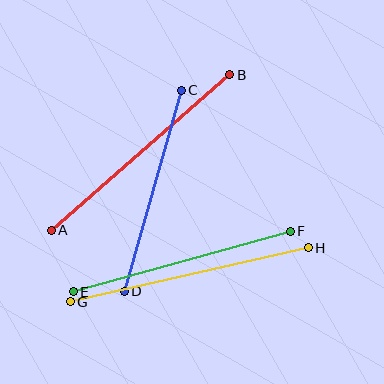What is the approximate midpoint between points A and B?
The midpoint is at approximately (140, 153) pixels.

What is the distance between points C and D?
The distance is approximately 209 pixels.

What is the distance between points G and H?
The distance is approximately 244 pixels.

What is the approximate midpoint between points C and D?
The midpoint is at approximately (153, 191) pixels.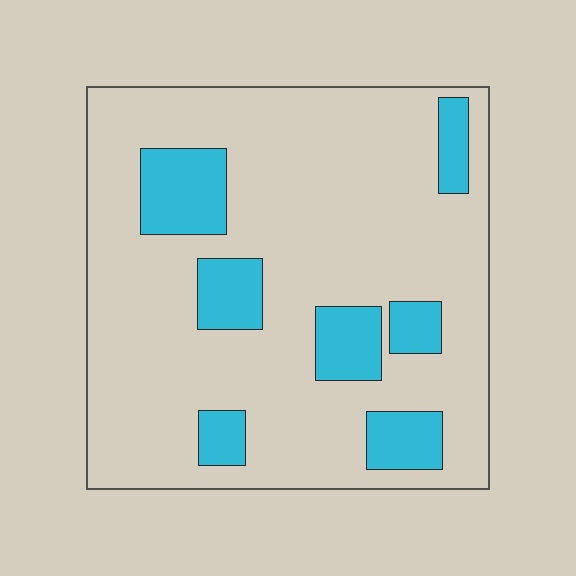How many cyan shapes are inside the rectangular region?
7.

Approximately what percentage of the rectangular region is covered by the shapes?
Approximately 20%.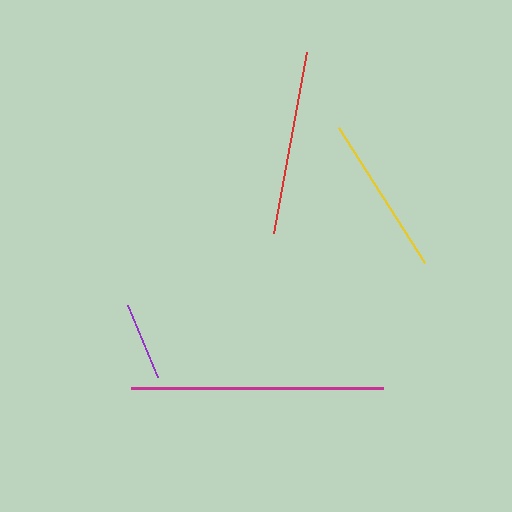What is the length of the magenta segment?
The magenta segment is approximately 252 pixels long.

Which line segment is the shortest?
The purple line is the shortest at approximately 78 pixels.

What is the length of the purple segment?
The purple segment is approximately 78 pixels long.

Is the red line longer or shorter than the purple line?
The red line is longer than the purple line.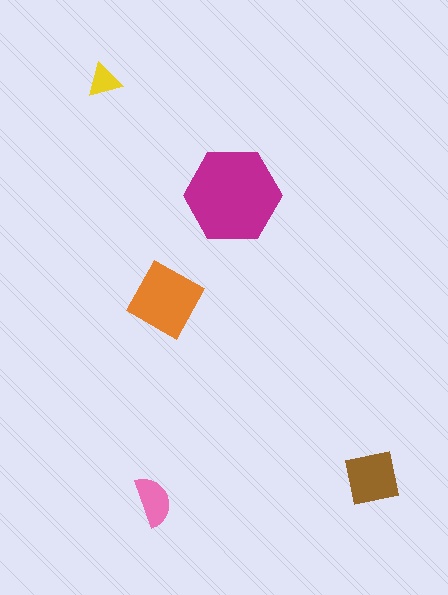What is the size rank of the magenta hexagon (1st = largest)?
1st.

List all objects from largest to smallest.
The magenta hexagon, the orange diamond, the brown square, the pink semicircle, the yellow triangle.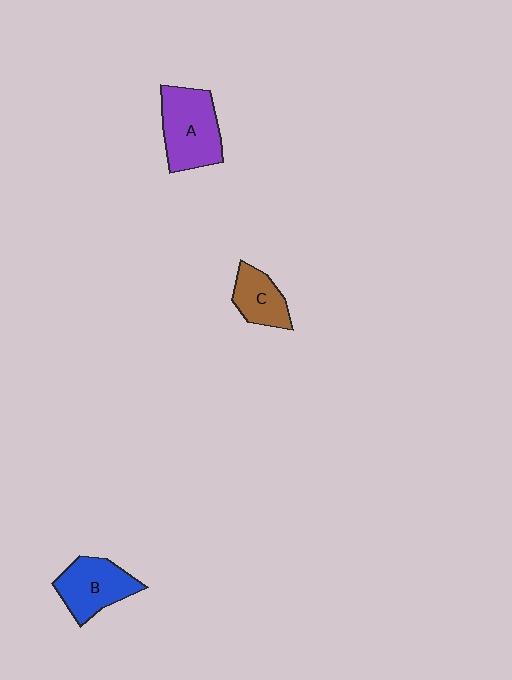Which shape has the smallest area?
Shape C (brown).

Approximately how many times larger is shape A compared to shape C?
Approximately 1.7 times.